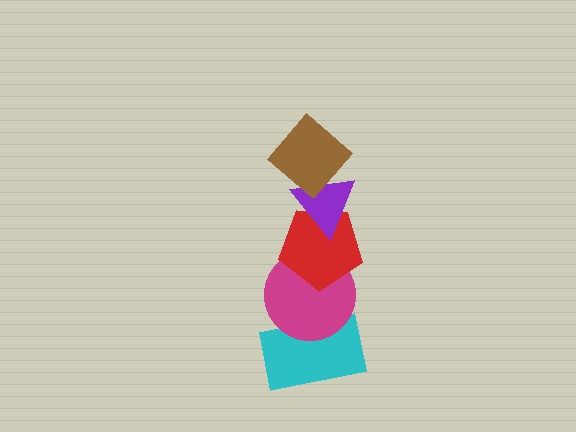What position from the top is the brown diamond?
The brown diamond is 1st from the top.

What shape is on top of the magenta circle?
The red pentagon is on top of the magenta circle.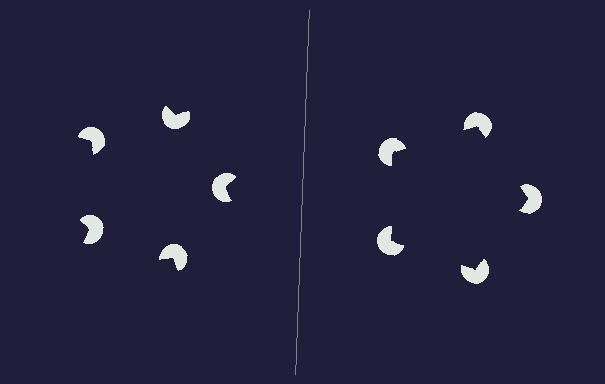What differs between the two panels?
The pac-man discs are positioned identically on both sides; only the wedge orientations differ. On the right they align to a pentagon; on the left they are misaligned.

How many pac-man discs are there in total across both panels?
10 — 5 on each side.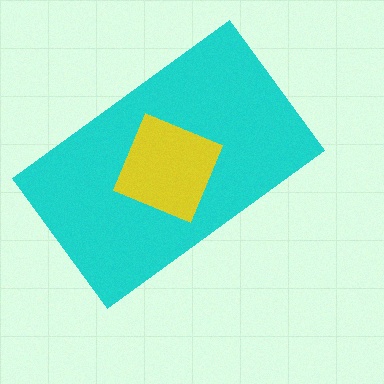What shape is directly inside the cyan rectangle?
The yellow square.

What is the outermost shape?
The cyan rectangle.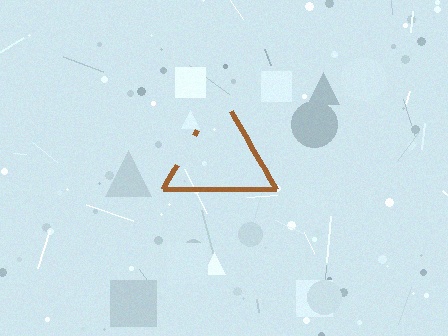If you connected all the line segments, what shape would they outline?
They would outline a triangle.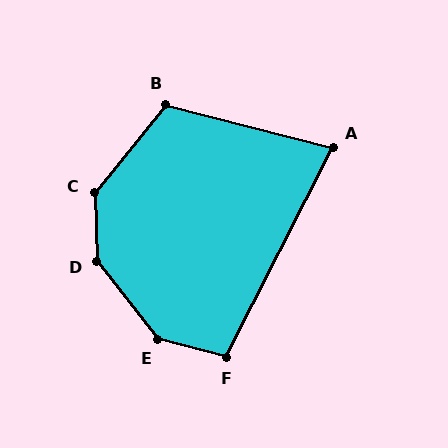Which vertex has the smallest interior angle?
A, at approximately 77 degrees.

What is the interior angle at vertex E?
Approximately 143 degrees (obtuse).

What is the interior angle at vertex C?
Approximately 140 degrees (obtuse).